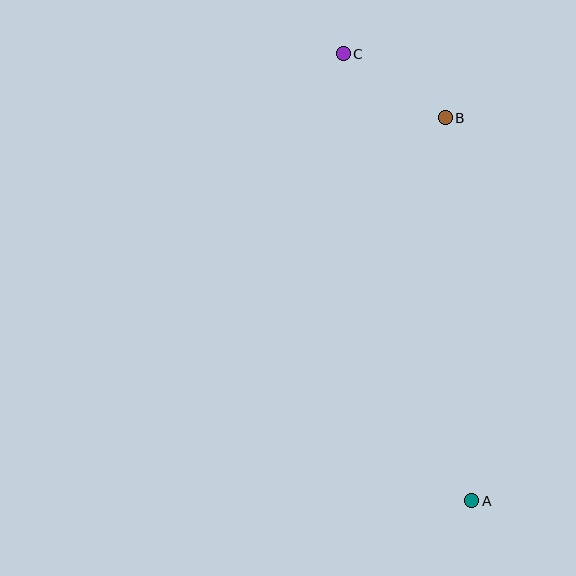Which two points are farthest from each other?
Points A and C are farthest from each other.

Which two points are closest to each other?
Points B and C are closest to each other.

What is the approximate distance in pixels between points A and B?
The distance between A and B is approximately 384 pixels.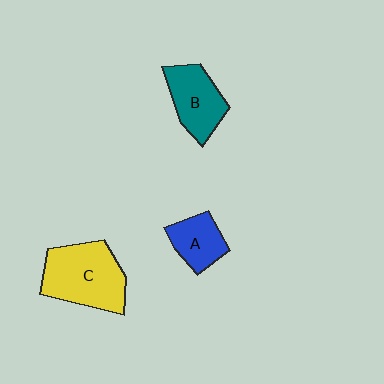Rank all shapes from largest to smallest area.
From largest to smallest: C (yellow), B (teal), A (blue).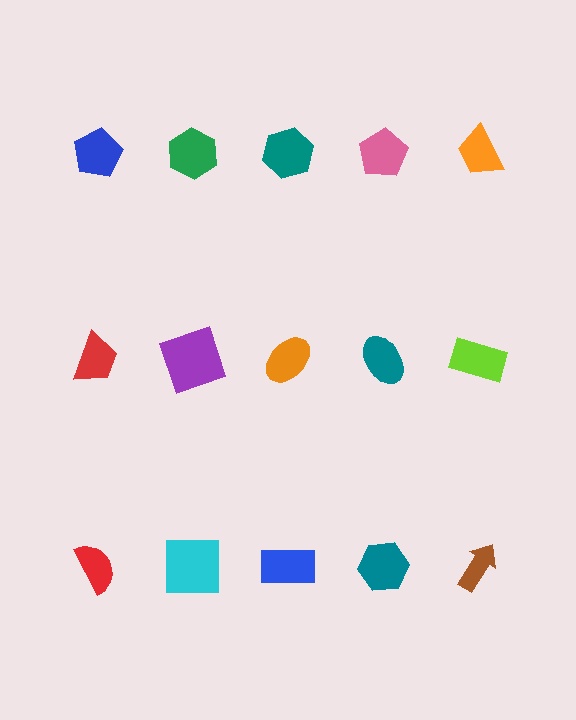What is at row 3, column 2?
A cyan square.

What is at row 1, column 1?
A blue pentagon.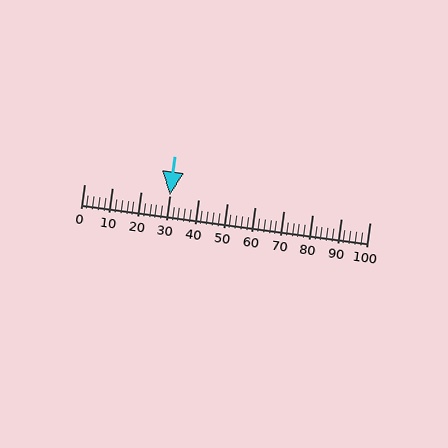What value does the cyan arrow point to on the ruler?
The cyan arrow points to approximately 30.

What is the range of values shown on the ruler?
The ruler shows values from 0 to 100.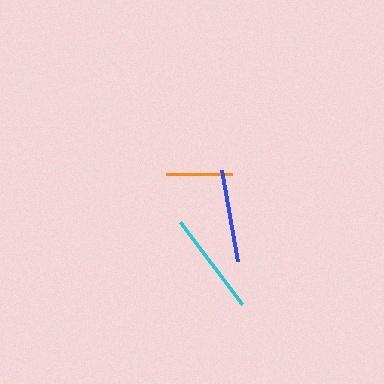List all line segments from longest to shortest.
From longest to shortest: cyan, blue, orange.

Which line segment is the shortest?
The orange line is the shortest at approximately 66 pixels.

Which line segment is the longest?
The cyan line is the longest at approximately 103 pixels.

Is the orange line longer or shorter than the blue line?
The blue line is longer than the orange line.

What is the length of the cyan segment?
The cyan segment is approximately 103 pixels long.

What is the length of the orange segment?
The orange segment is approximately 66 pixels long.